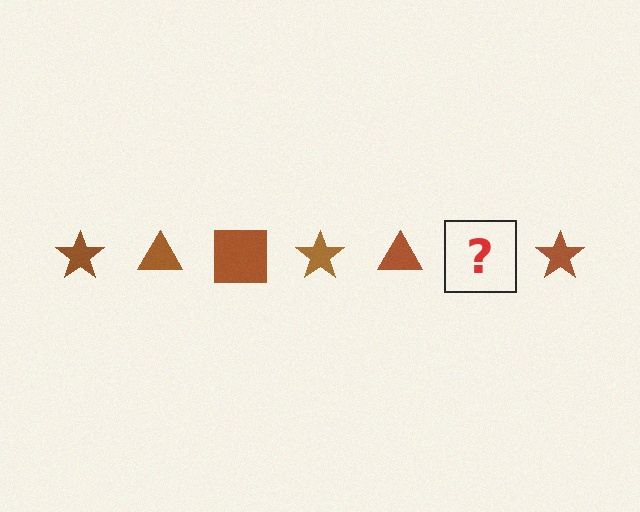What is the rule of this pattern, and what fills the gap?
The rule is that the pattern cycles through star, triangle, square shapes in brown. The gap should be filled with a brown square.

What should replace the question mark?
The question mark should be replaced with a brown square.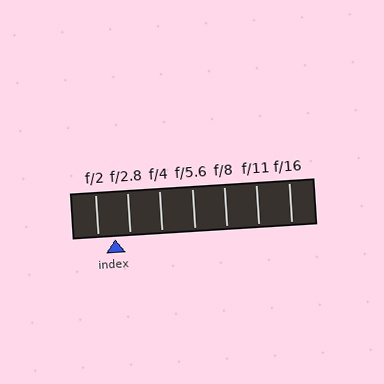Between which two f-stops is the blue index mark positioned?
The index mark is between f/2 and f/2.8.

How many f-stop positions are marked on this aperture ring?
There are 7 f-stop positions marked.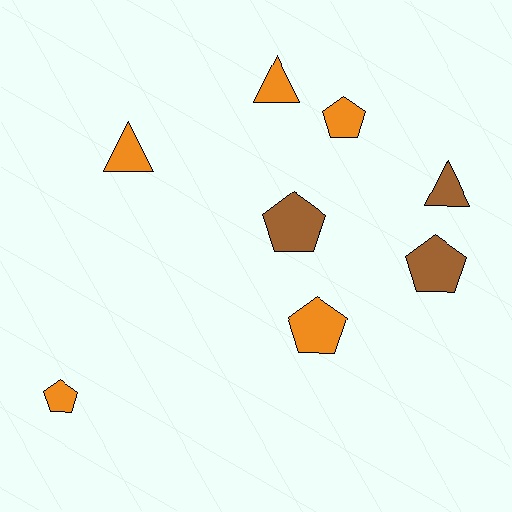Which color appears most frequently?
Orange, with 5 objects.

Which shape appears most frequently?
Pentagon, with 5 objects.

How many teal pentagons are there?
There are no teal pentagons.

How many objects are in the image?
There are 8 objects.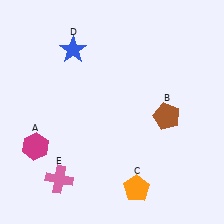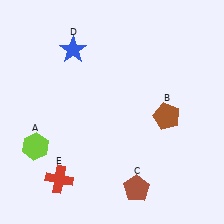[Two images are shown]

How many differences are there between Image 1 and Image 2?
There are 3 differences between the two images.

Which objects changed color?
A changed from magenta to lime. C changed from orange to brown. E changed from pink to red.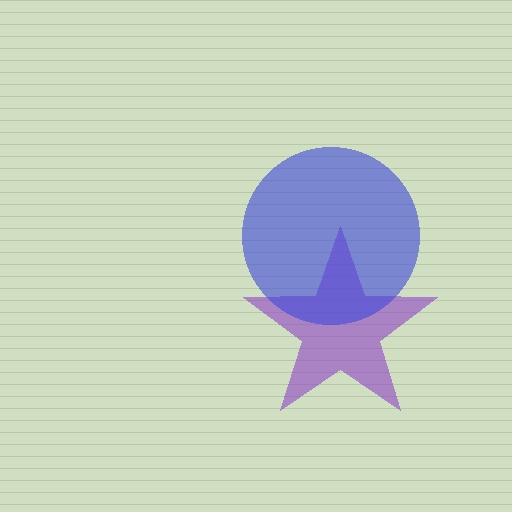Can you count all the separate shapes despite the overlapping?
Yes, there are 2 separate shapes.